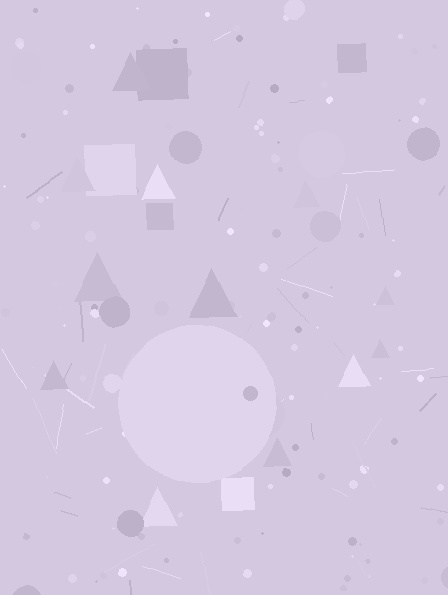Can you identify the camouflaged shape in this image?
The camouflaged shape is a circle.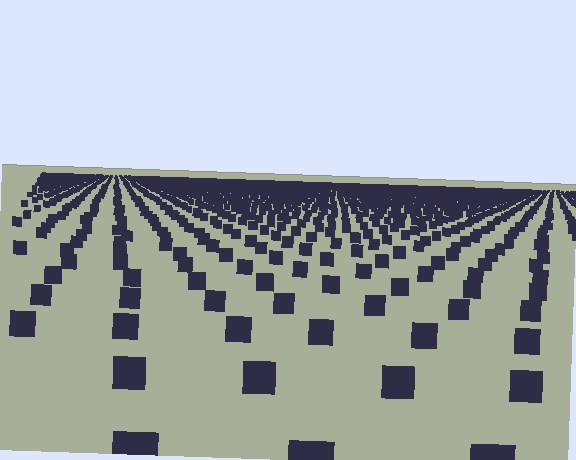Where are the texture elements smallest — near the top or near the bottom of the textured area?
Near the top.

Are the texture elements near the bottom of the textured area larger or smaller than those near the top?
Larger. Near the bottom, elements are closer to the viewer and appear at a bigger on-screen size.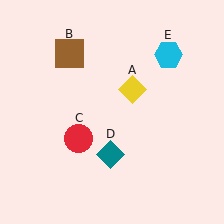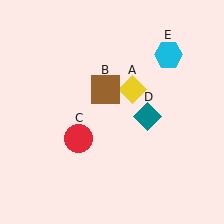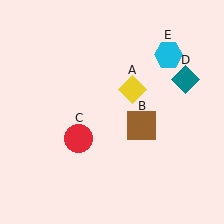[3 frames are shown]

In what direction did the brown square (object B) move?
The brown square (object B) moved down and to the right.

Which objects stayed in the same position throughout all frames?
Yellow diamond (object A) and red circle (object C) and cyan hexagon (object E) remained stationary.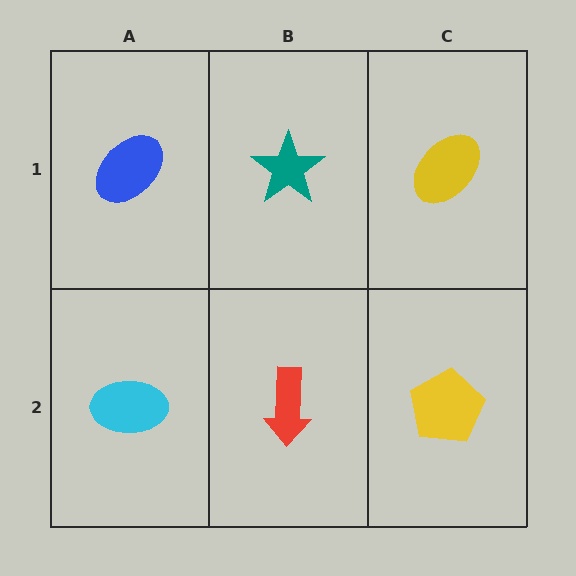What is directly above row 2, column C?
A yellow ellipse.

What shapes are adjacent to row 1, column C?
A yellow pentagon (row 2, column C), a teal star (row 1, column B).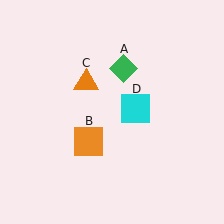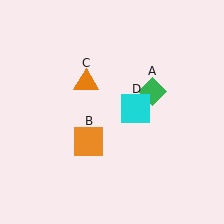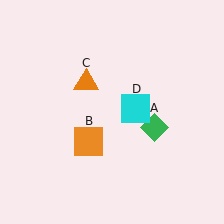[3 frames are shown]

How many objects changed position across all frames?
1 object changed position: green diamond (object A).